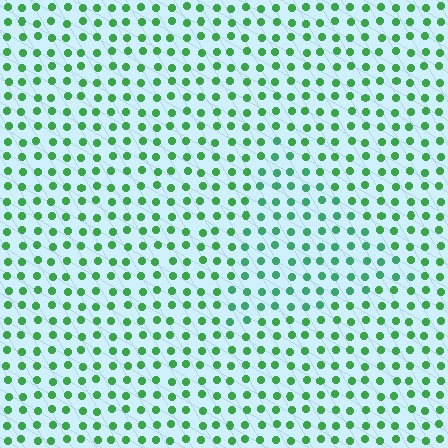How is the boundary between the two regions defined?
The boundary is defined purely by a slight shift in hue (about 22 degrees). Spacing, size, and orientation are identical on both sides.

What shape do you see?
I see a triangle.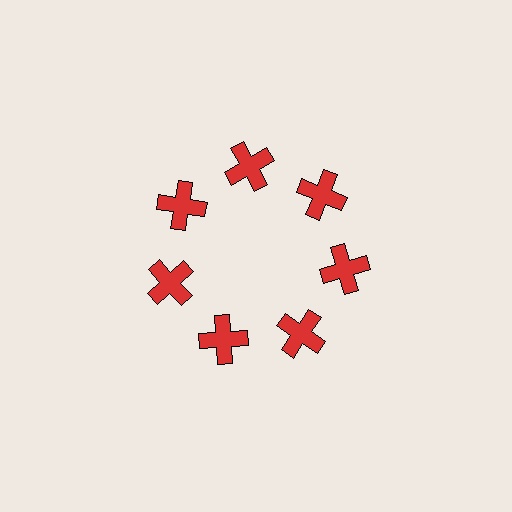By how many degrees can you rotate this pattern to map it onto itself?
The pattern maps onto itself every 51 degrees of rotation.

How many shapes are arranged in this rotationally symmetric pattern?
There are 7 shapes, arranged in 7 groups of 1.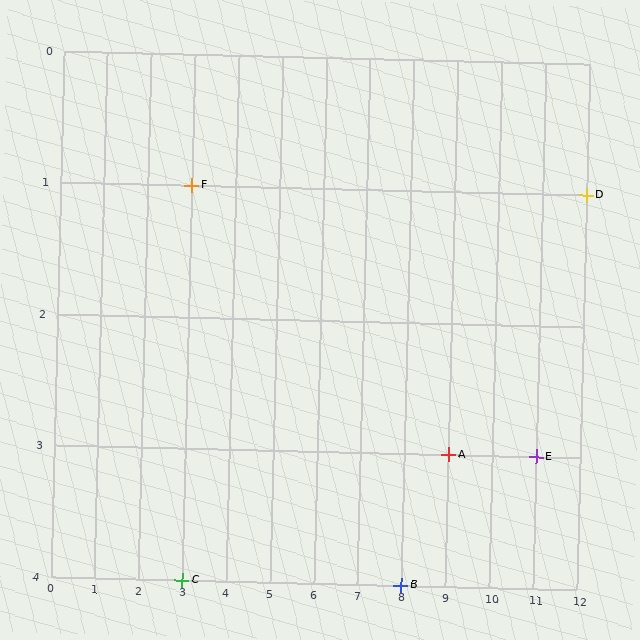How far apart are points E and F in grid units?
Points E and F are 8 columns and 2 rows apart (about 8.2 grid units diagonally).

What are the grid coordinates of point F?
Point F is at grid coordinates (3, 1).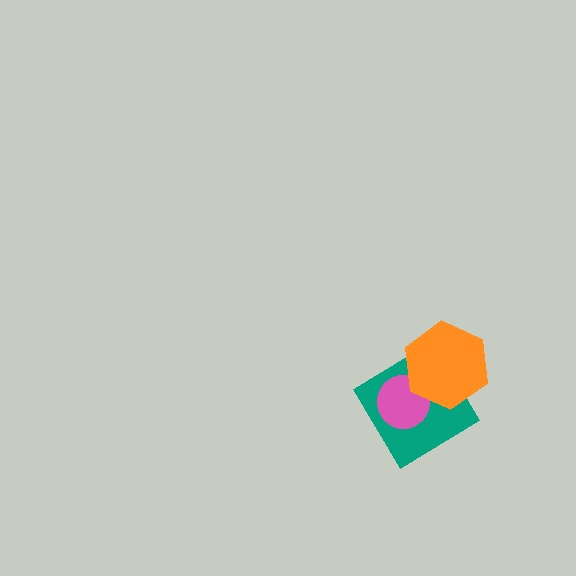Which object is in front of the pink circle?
The orange hexagon is in front of the pink circle.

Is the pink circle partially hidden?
Yes, it is partially covered by another shape.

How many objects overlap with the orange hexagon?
2 objects overlap with the orange hexagon.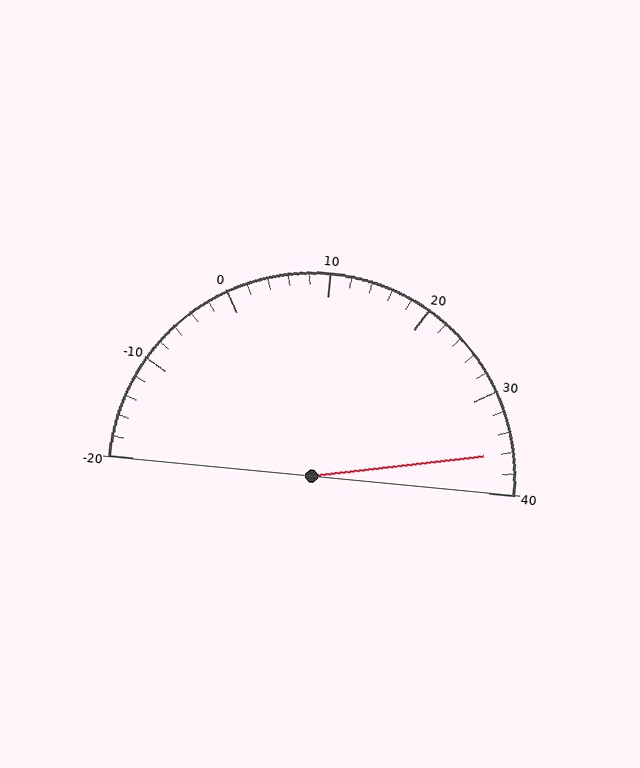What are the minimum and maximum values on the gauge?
The gauge ranges from -20 to 40.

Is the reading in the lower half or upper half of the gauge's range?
The reading is in the upper half of the range (-20 to 40).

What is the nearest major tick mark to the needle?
The nearest major tick mark is 40.